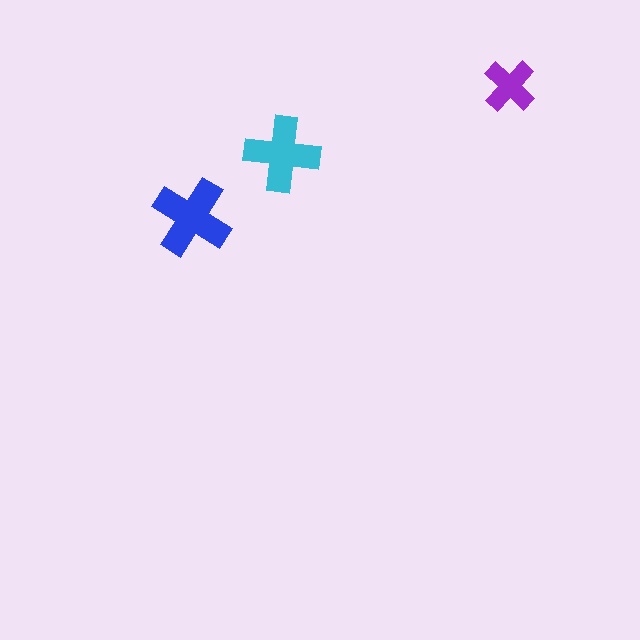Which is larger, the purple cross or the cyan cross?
The cyan one.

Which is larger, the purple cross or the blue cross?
The blue one.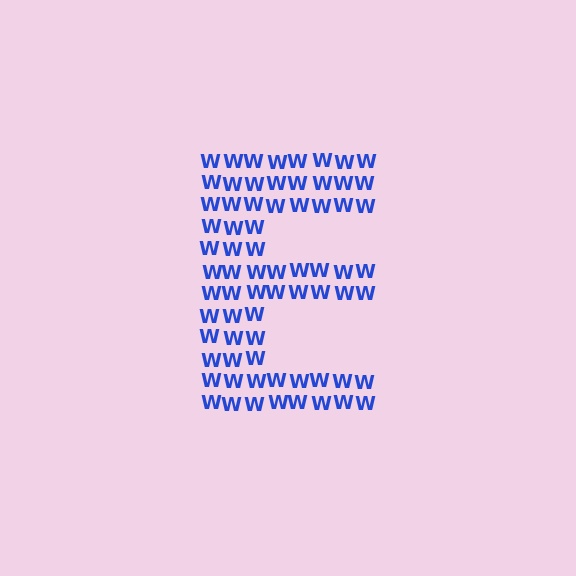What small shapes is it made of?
It is made of small letter W's.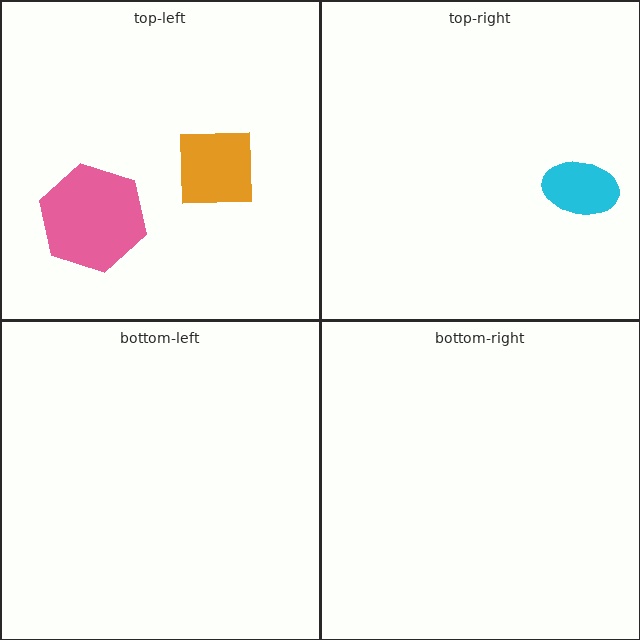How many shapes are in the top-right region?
1.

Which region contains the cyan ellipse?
The top-right region.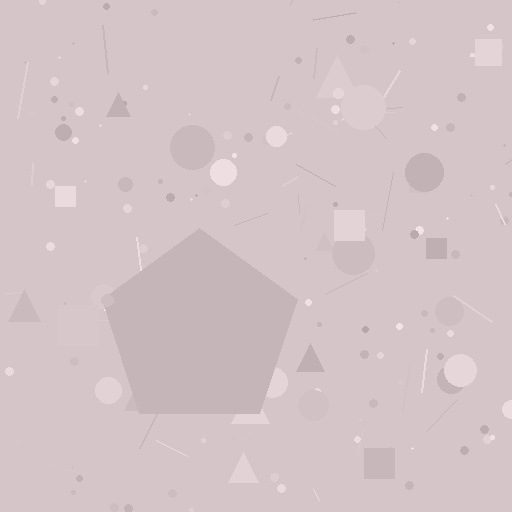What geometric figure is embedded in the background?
A pentagon is embedded in the background.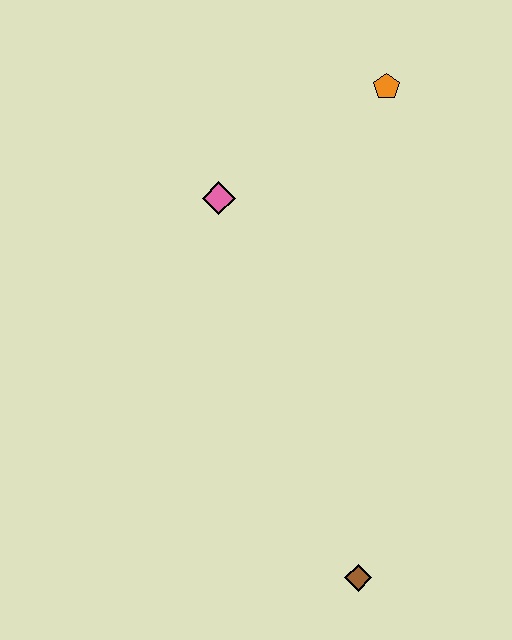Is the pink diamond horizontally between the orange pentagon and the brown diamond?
No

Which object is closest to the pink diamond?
The orange pentagon is closest to the pink diamond.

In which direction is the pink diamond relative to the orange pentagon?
The pink diamond is to the left of the orange pentagon.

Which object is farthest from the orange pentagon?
The brown diamond is farthest from the orange pentagon.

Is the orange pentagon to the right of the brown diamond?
Yes